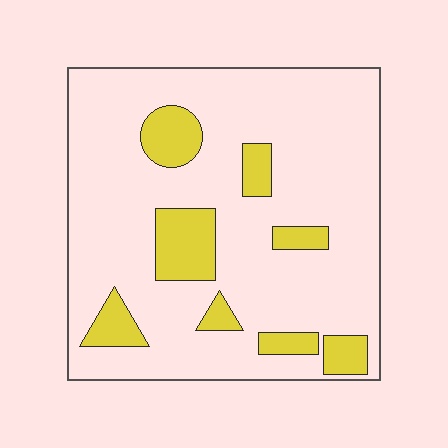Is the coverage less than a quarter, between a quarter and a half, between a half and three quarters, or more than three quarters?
Less than a quarter.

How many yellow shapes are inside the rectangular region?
8.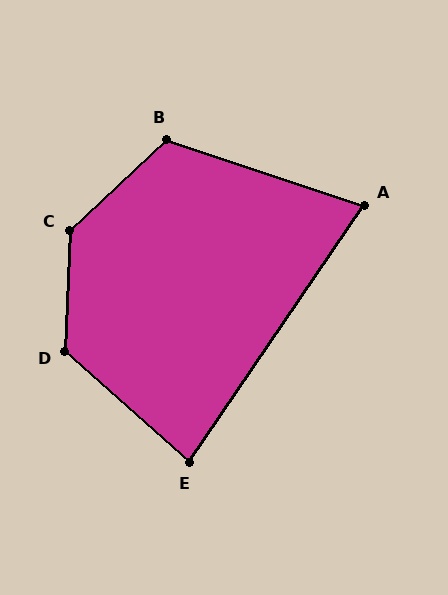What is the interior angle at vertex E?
Approximately 83 degrees (acute).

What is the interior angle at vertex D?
Approximately 129 degrees (obtuse).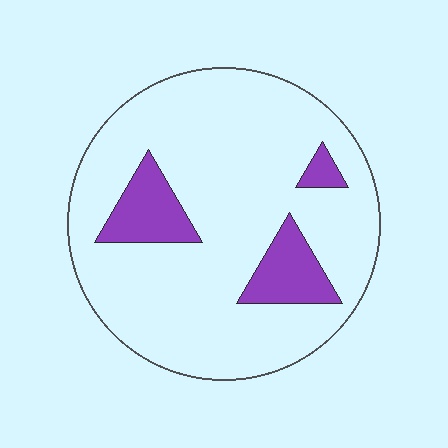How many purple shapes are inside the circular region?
3.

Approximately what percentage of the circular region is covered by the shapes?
Approximately 15%.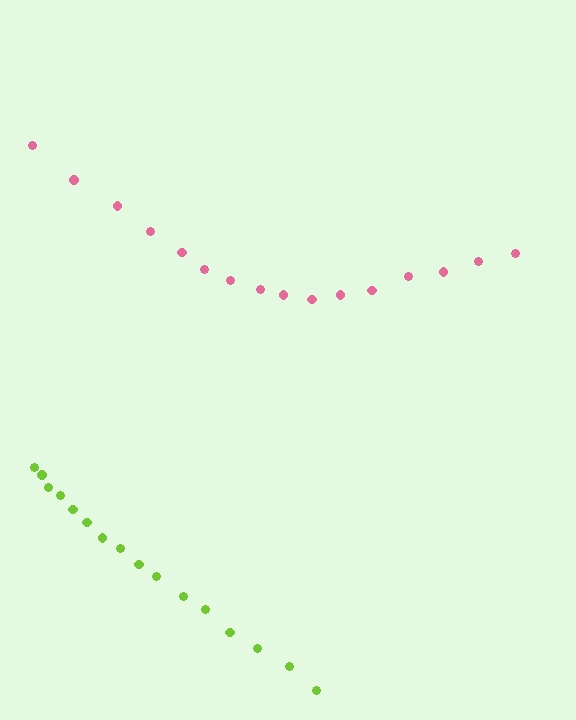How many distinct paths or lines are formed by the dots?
There are 2 distinct paths.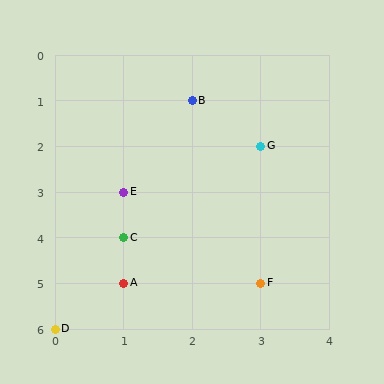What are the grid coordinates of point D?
Point D is at grid coordinates (0, 6).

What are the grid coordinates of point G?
Point G is at grid coordinates (3, 2).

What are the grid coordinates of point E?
Point E is at grid coordinates (1, 3).